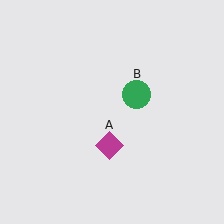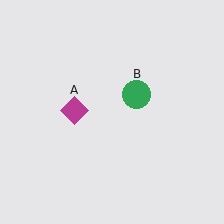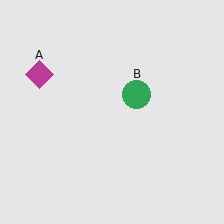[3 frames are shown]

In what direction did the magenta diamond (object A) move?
The magenta diamond (object A) moved up and to the left.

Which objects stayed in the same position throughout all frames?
Green circle (object B) remained stationary.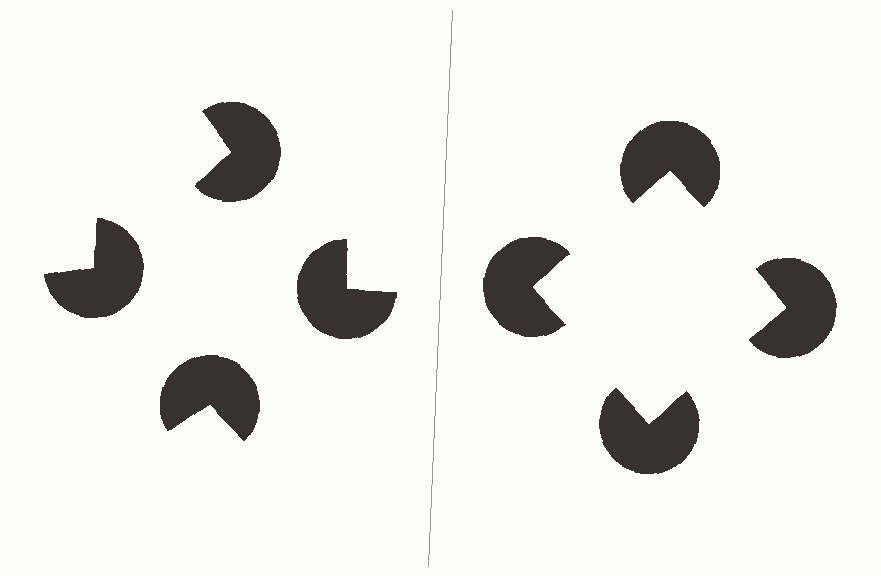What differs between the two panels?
The pac-man discs are positioned identically on both sides; only the wedge orientations differ. On the right they align to a square; on the left they are misaligned.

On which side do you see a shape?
An illusory square appears on the right side. On the left side the wedge cuts are rotated, so no coherent shape forms.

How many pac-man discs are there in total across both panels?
8 — 4 on each side.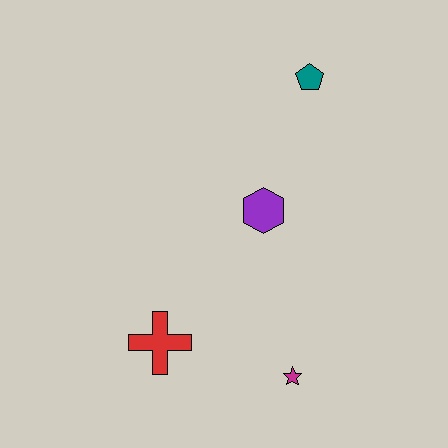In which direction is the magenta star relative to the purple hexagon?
The magenta star is below the purple hexagon.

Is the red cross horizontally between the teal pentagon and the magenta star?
No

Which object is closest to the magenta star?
The red cross is closest to the magenta star.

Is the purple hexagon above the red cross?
Yes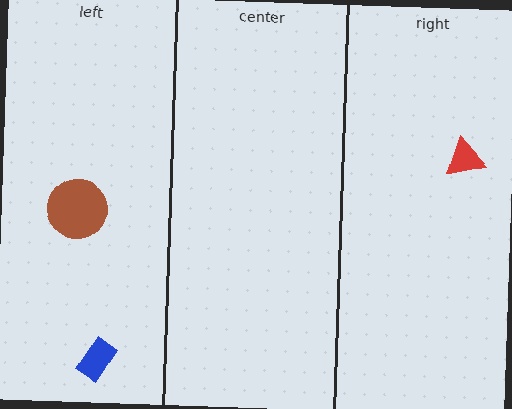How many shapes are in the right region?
1.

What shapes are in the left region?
The brown circle, the blue rectangle.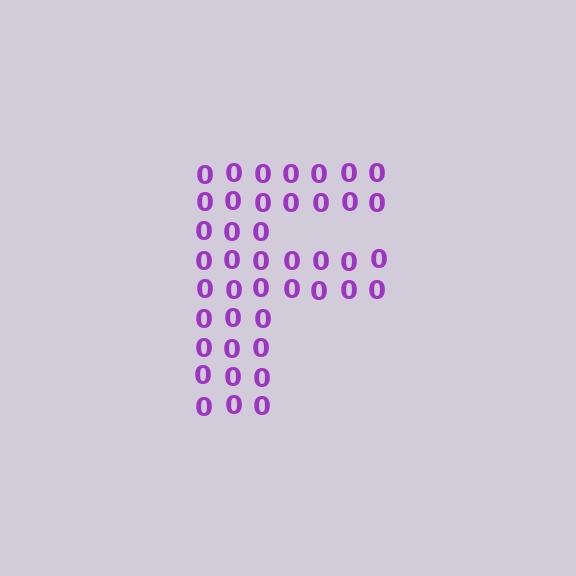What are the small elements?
The small elements are digit 0's.